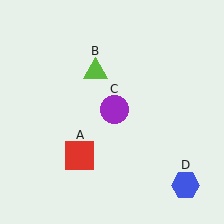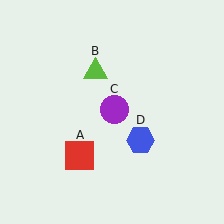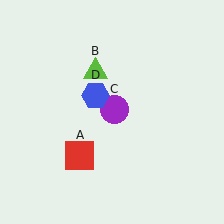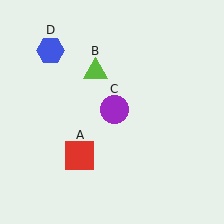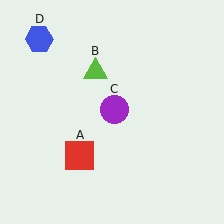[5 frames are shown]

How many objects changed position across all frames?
1 object changed position: blue hexagon (object D).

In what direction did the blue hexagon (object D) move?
The blue hexagon (object D) moved up and to the left.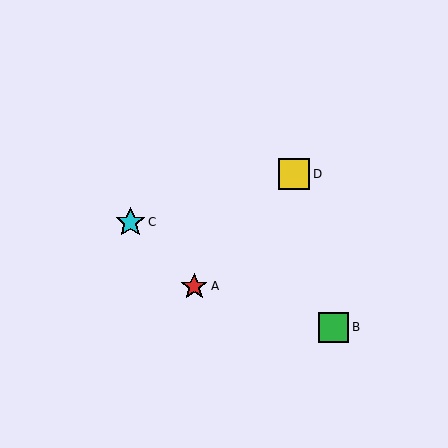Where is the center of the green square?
The center of the green square is at (334, 327).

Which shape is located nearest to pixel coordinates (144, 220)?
The cyan star (labeled C) at (130, 222) is nearest to that location.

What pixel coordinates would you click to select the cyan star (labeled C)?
Click at (130, 222) to select the cyan star C.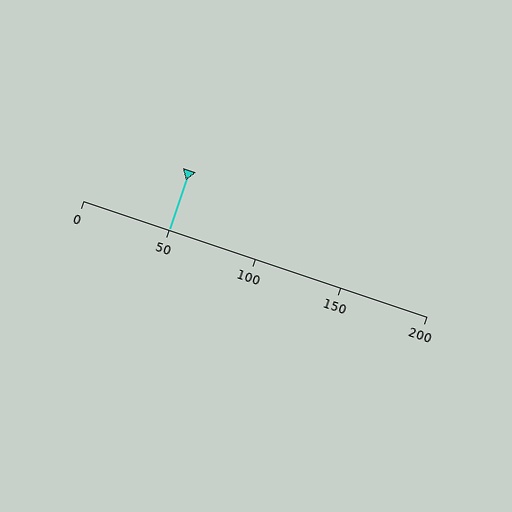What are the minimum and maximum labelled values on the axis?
The axis runs from 0 to 200.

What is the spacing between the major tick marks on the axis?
The major ticks are spaced 50 apart.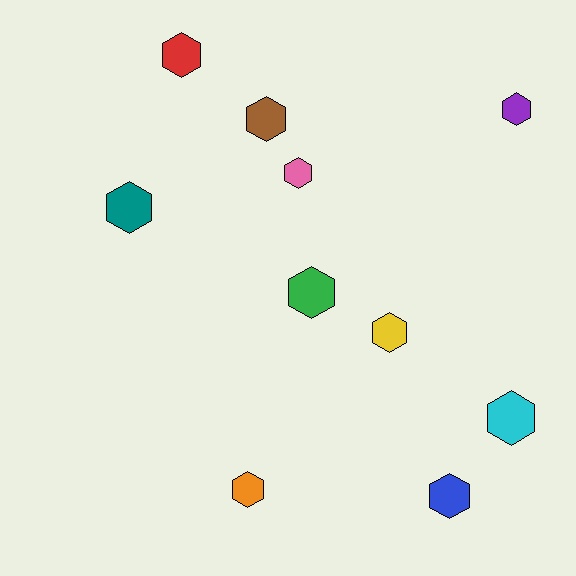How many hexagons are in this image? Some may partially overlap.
There are 10 hexagons.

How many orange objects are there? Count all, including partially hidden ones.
There is 1 orange object.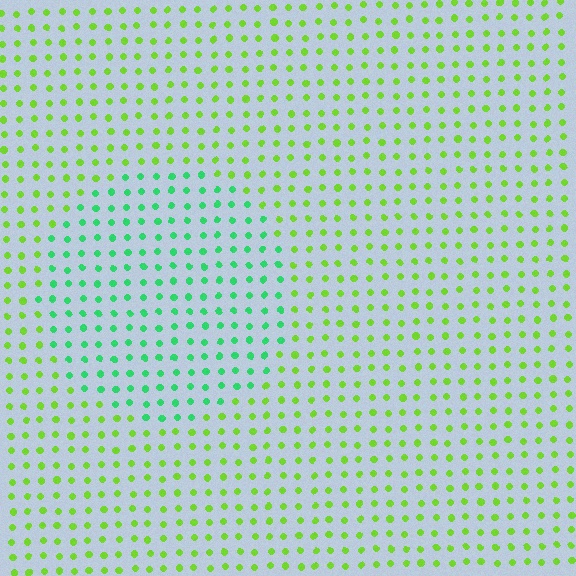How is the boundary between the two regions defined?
The boundary is defined purely by a slight shift in hue (about 46 degrees). Spacing, size, and orientation are identical on both sides.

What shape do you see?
I see a circle.